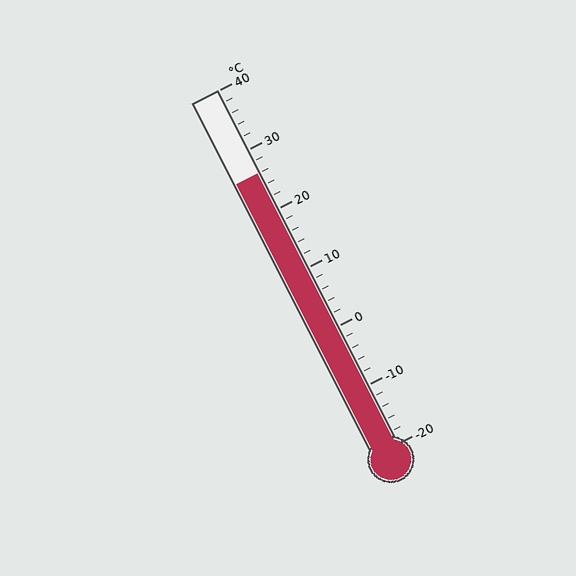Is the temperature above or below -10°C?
The temperature is above -10°C.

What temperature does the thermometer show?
The thermometer shows approximately 26°C.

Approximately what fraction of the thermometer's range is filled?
The thermometer is filled to approximately 75% of its range.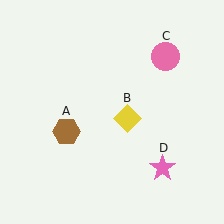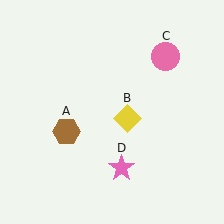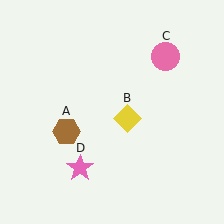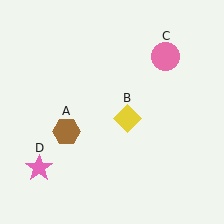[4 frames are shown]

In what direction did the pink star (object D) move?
The pink star (object D) moved left.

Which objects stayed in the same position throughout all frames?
Brown hexagon (object A) and yellow diamond (object B) and pink circle (object C) remained stationary.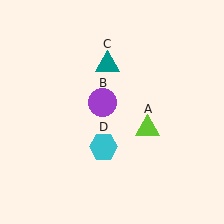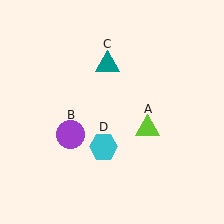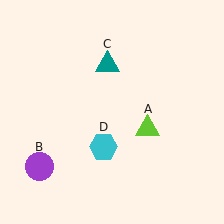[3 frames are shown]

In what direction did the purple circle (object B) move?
The purple circle (object B) moved down and to the left.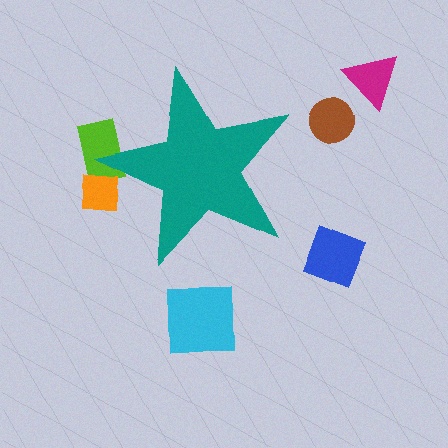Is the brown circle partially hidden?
No, the brown circle is fully visible.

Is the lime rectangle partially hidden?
Yes, the lime rectangle is partially hidden behind the teal star.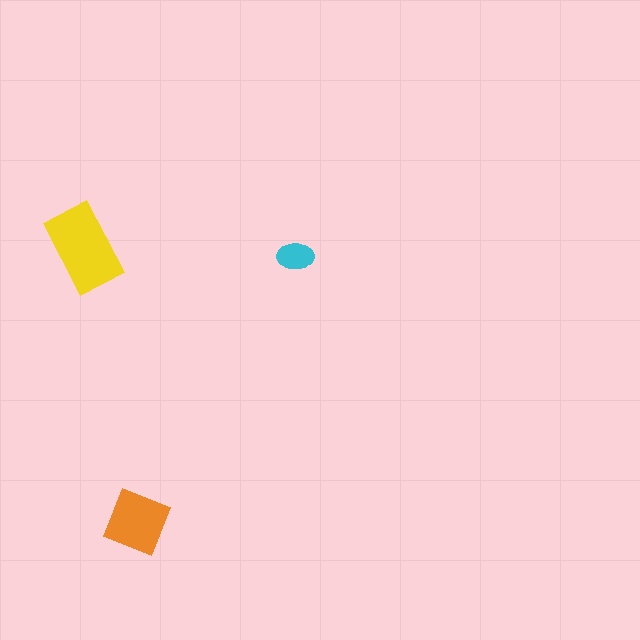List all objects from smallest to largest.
The cyan ellipse, the orange square, the yellow rectangle.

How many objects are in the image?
There are 3 objects in the image.